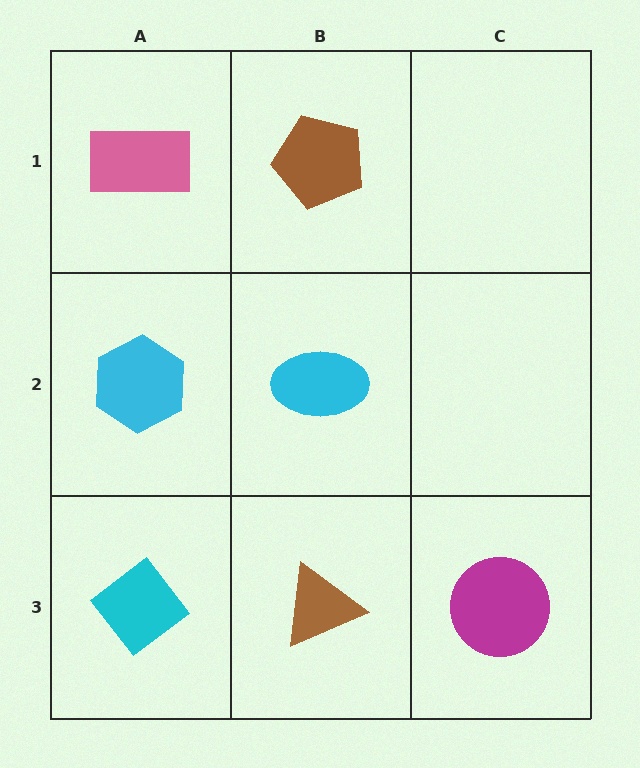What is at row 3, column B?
A brown triangle.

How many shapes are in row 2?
2 shapes.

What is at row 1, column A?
A pink rectangle.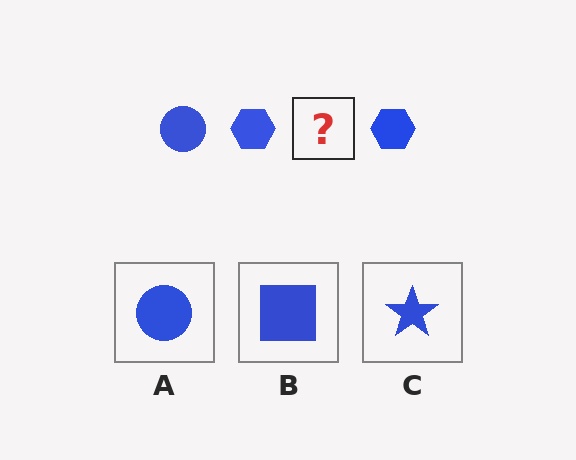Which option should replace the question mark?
Option A.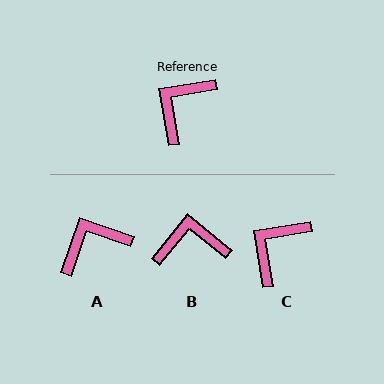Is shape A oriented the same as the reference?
No, it is off by about 28 degrees.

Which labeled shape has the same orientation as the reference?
C.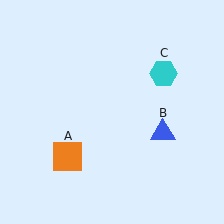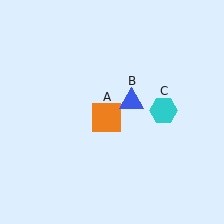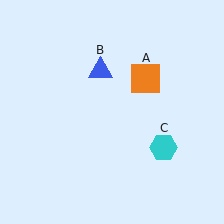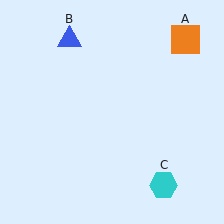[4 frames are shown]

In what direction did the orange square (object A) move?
The orange square (object A) moved up and to the right.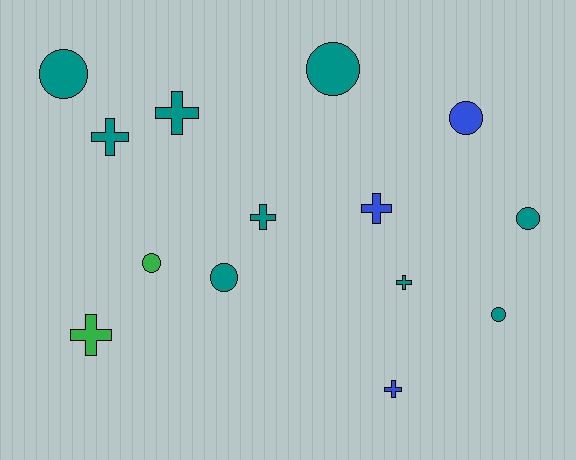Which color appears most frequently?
Teal, with 9 objects.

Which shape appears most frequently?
Circle, with 7 objects.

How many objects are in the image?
There are 14 objects.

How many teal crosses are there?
There are 4 teal crosses.